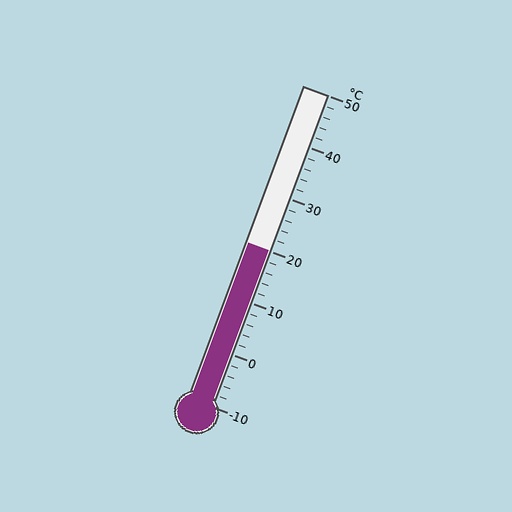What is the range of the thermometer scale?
The thermometer scale ranges from -10°C to 50°C.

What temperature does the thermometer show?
The thermometer shows approximately 20°C.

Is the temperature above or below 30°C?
The temperature is below 30°C.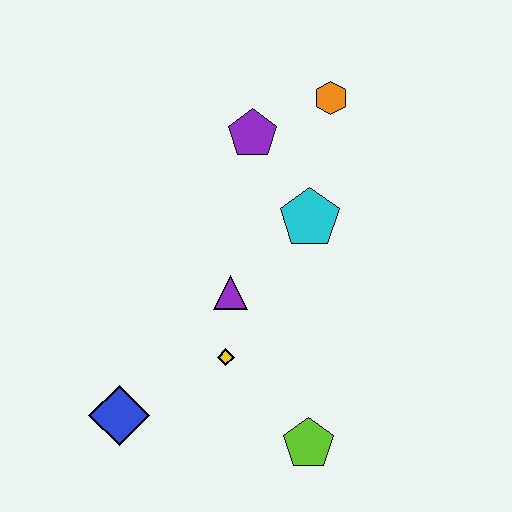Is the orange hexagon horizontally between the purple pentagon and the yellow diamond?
No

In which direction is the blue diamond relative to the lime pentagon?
The blue diamond is to the left of the lime pentagon.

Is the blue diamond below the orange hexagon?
Yes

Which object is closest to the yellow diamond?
The purple triangle is closest to the yellow diamond.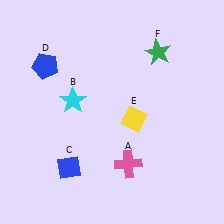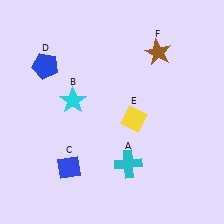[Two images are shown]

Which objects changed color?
A changed from pink to cyan. F changed from green to brown.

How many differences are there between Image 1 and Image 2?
There are 2 differences between the two images.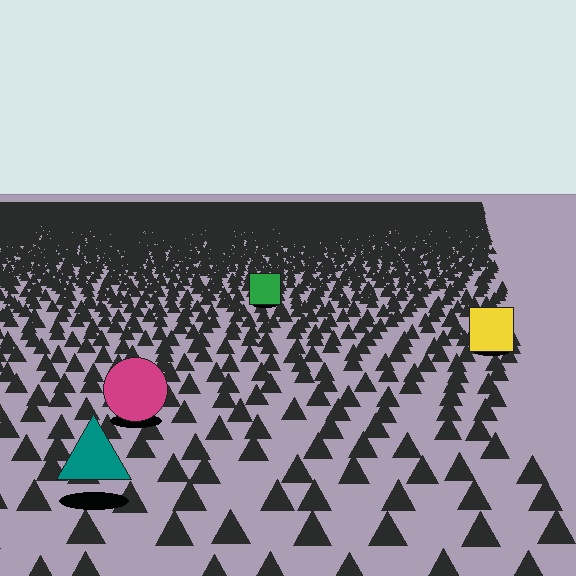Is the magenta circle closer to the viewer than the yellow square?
Yes. The magenta circle is closer — you can tell from the texture gradient: the ground texture is coarser near it.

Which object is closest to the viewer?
The teal triangle is closest. The texture marks near it are larger and more spread out.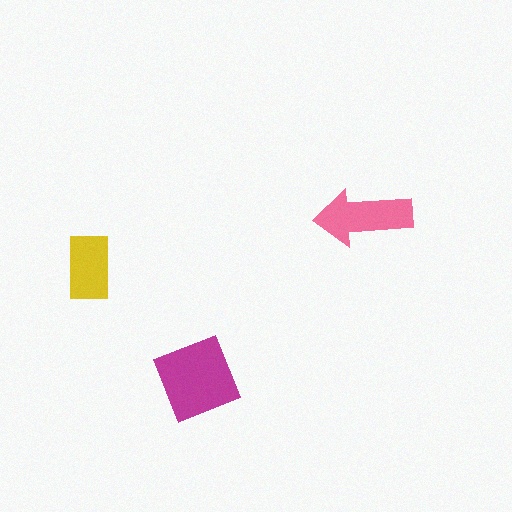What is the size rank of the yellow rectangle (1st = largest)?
3rd.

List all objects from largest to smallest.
The magenta diamond, the pink arrow, the yellow rectangle.